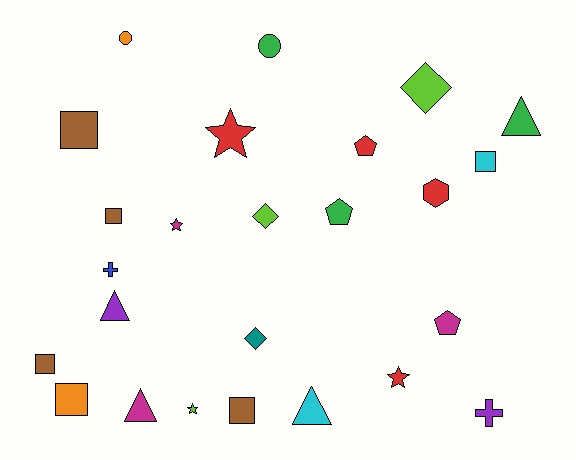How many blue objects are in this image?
There is 1 blue object.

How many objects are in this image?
There are 25 objects.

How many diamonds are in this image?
There are 3 diamonds.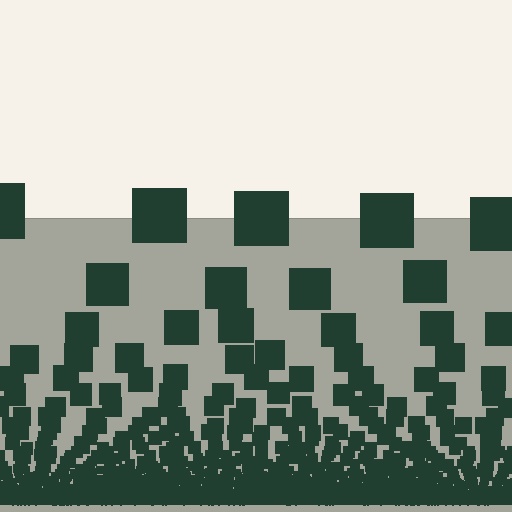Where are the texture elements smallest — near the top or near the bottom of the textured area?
Near the bottom.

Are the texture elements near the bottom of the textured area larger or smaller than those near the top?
Smaller. The gradient is inverted — elements near the bottom are smaller and denser.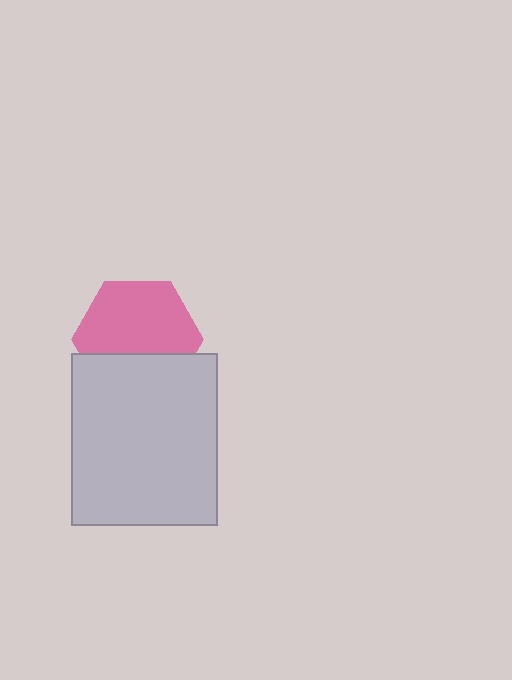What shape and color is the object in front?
The object in front is a light gray rectangle.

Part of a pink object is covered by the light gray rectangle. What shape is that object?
It is a hexagon.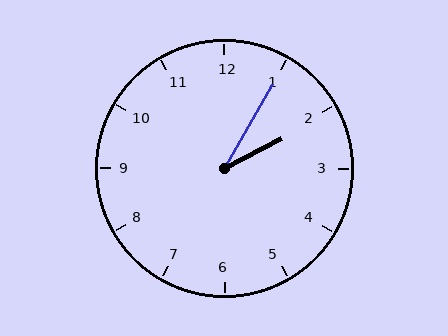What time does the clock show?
2:05.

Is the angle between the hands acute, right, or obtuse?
It is acute.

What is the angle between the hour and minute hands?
Approximately 32 degrees.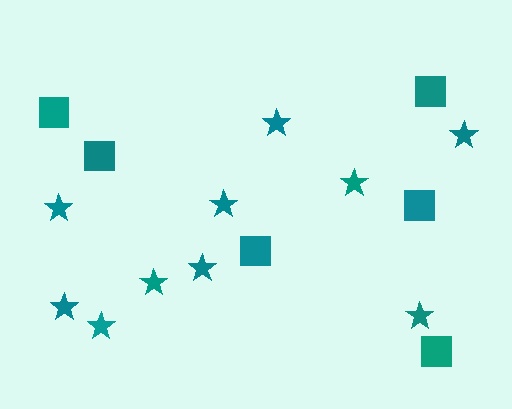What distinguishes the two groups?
There are 2 groups: one group of stars (10) and one group of squares (6).